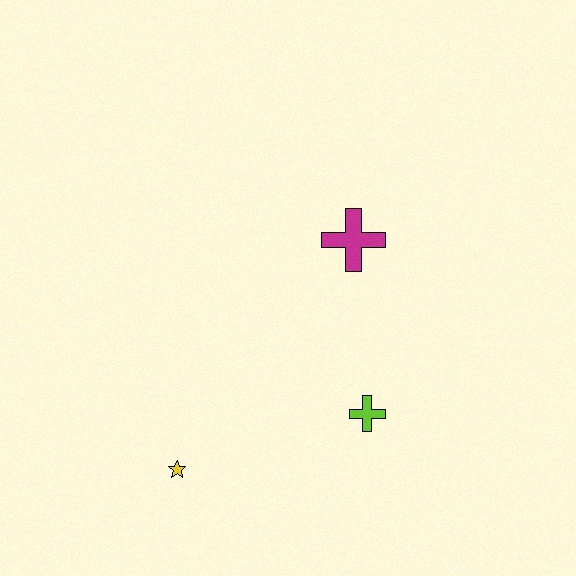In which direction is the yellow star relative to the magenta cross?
The yellow star is below the magenta cross.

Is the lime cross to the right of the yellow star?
Yes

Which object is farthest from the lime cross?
The yellow star is farthest from the lime cross.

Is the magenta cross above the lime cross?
Yes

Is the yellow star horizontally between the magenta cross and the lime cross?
No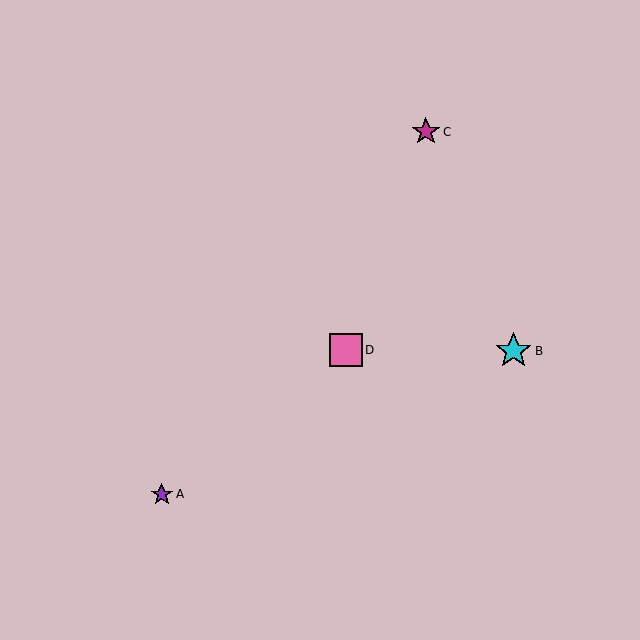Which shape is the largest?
The cyan star (labeled B) is the largest.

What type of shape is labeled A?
Shape A is a purple star.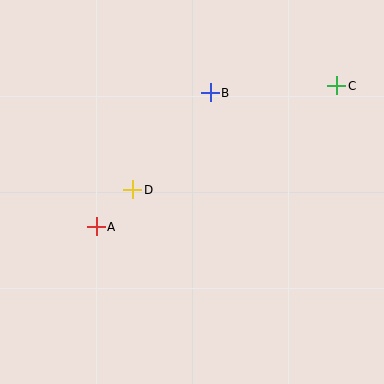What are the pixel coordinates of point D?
Point D is at (133, 190).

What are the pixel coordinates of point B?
Point B is at (210, 93).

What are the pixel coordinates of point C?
Point C is at (337, 86).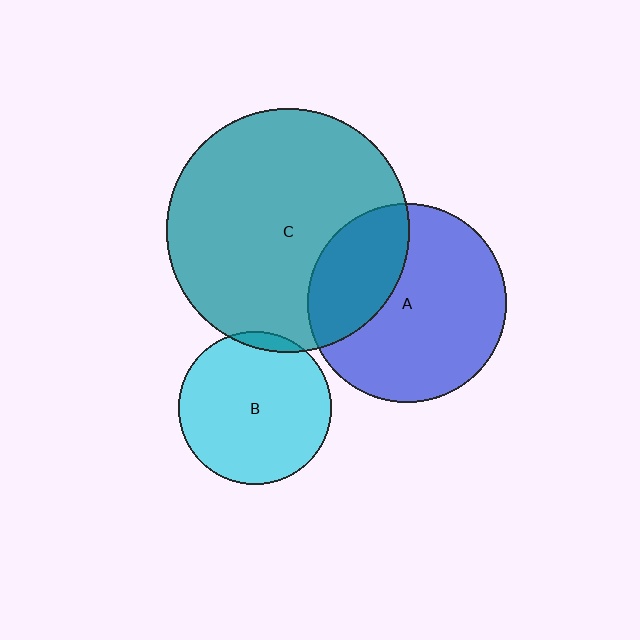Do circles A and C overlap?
Yes.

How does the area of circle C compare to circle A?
Approximately 1.5 times.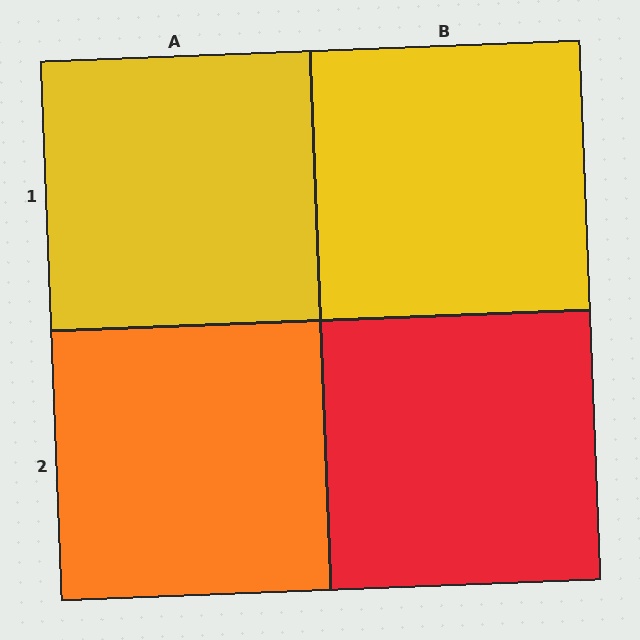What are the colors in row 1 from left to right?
Yellow, yellow.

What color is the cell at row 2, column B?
Red.